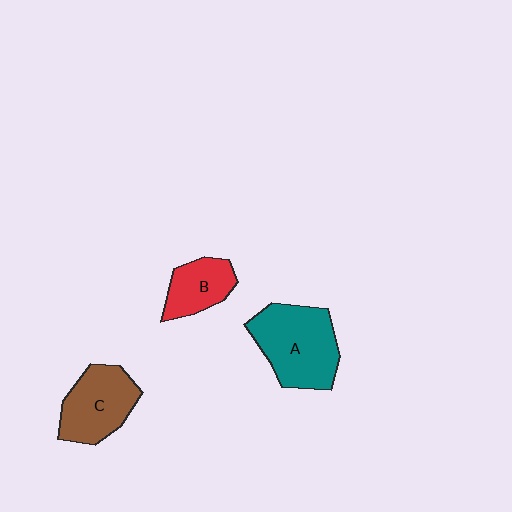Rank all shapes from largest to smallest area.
From largest to smallest: A (teal), C (brown), B (red).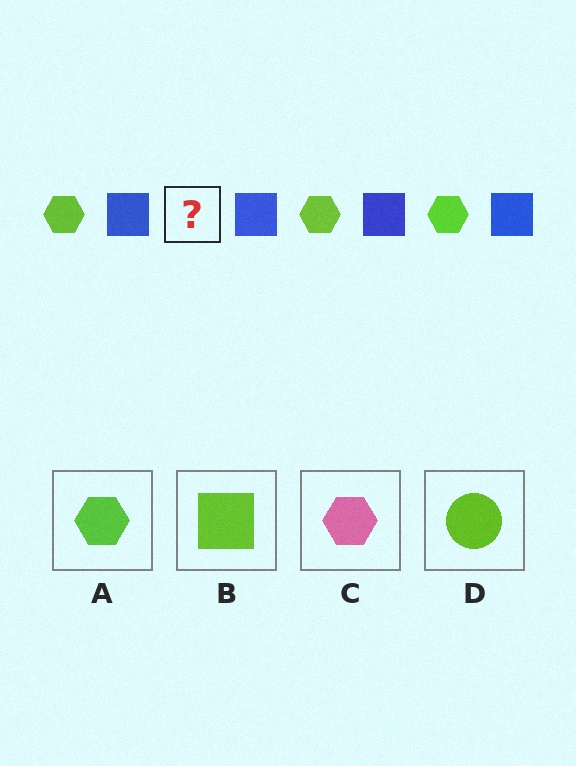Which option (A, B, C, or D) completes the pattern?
A.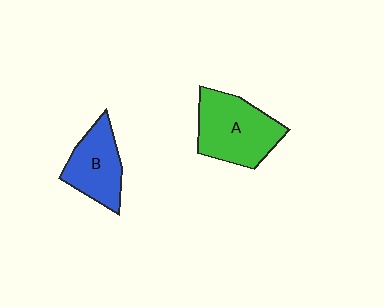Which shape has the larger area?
Shape A (green).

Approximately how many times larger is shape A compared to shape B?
Approximately 1.4 times.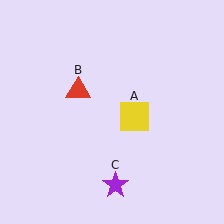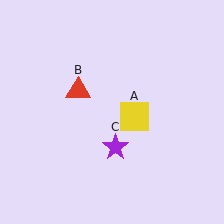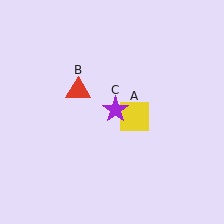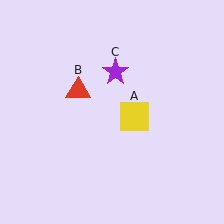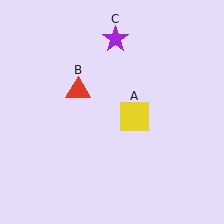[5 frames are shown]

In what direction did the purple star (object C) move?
The purple star (object C) moved up.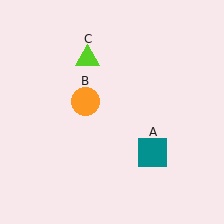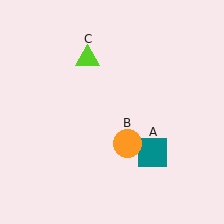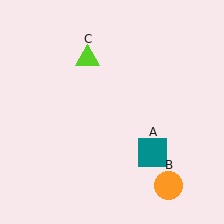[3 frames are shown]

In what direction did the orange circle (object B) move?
The orange circle (object B) moved down and to the right.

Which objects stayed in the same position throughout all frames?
Teal square (object A) and lime triangle (object C) remained stationary.